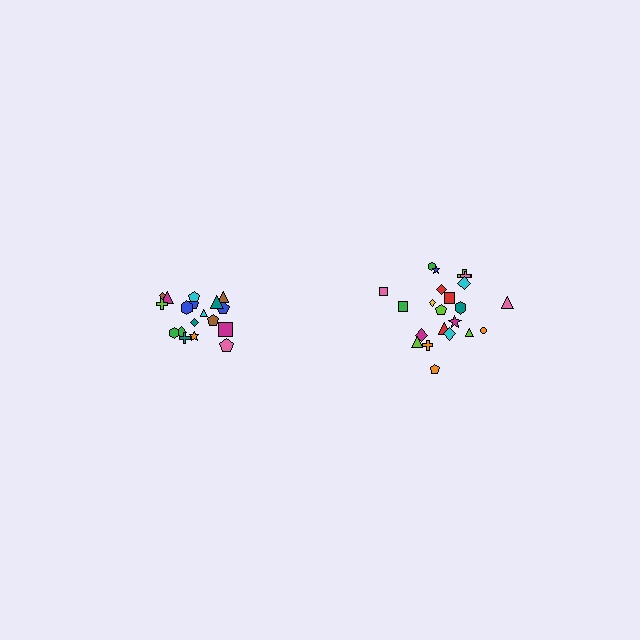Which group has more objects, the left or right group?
The right group.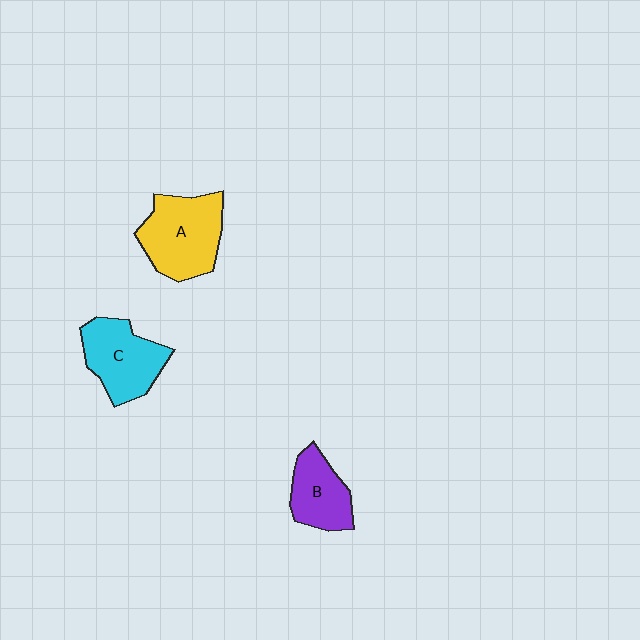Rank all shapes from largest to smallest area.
From largest to smallest: A (yellow), C (cyan), B (purple).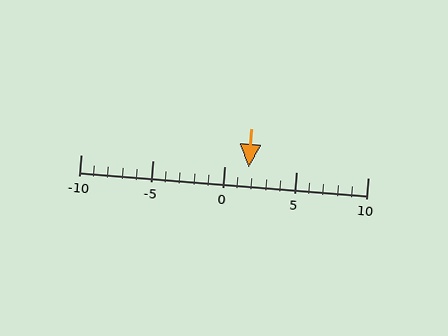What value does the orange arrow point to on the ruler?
The orange arrow points to approximately 2.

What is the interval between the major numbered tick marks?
The major tick marks are spaced 5 units apart.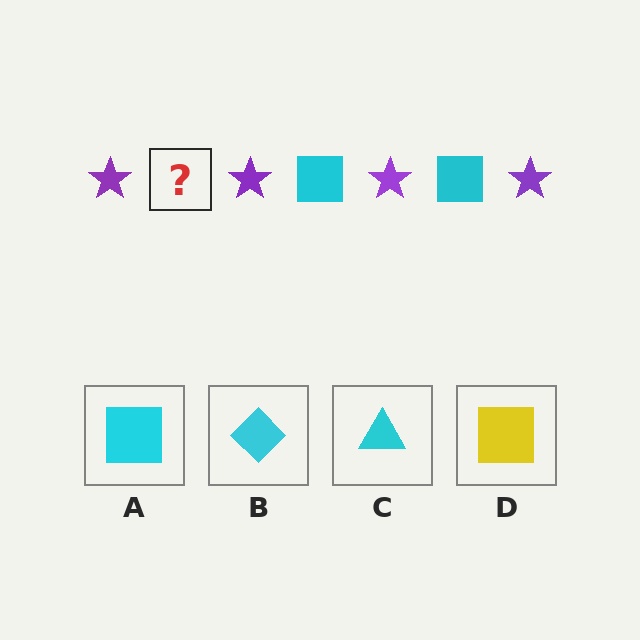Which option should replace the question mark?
Option A.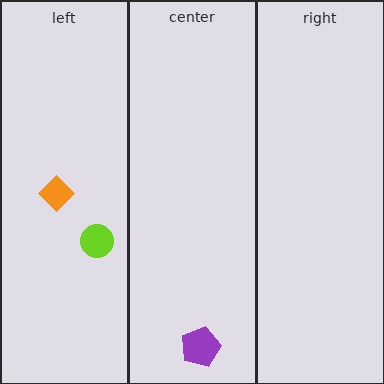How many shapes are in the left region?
2.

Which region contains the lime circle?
The left region.